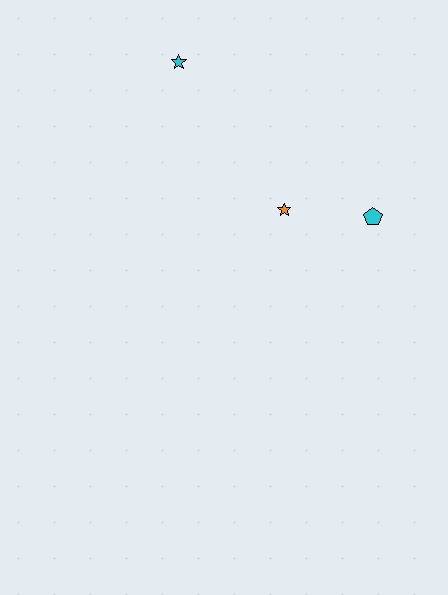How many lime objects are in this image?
There are no lime objects.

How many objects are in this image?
There are 3 objects.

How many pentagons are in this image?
There is 1 pentagon.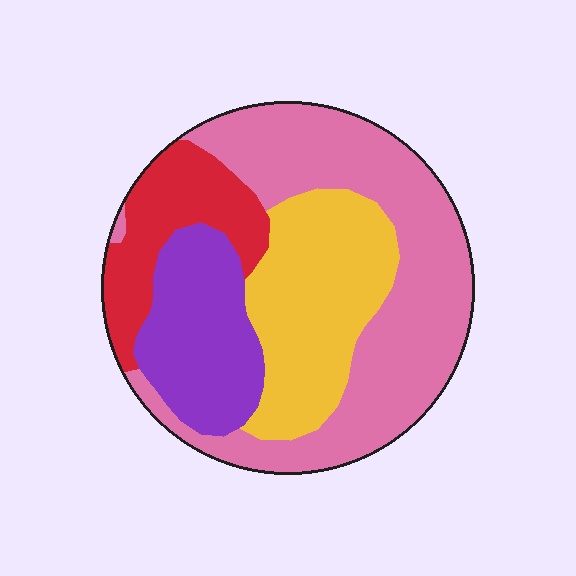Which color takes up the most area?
Pink, at roughly 45%.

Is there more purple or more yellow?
Yellow.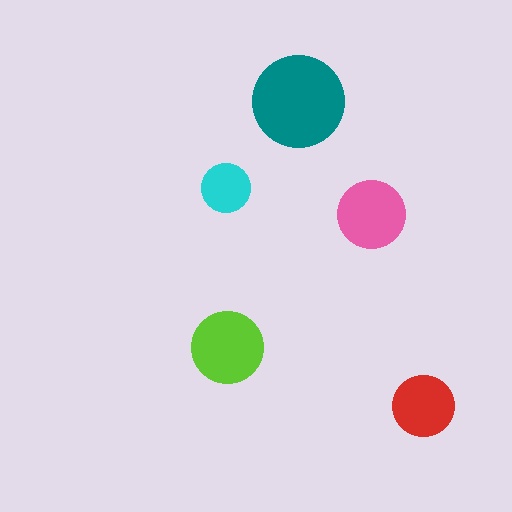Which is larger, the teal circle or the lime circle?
The teal one.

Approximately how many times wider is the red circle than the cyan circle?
About 1.5 times wider.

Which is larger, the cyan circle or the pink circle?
The pink one.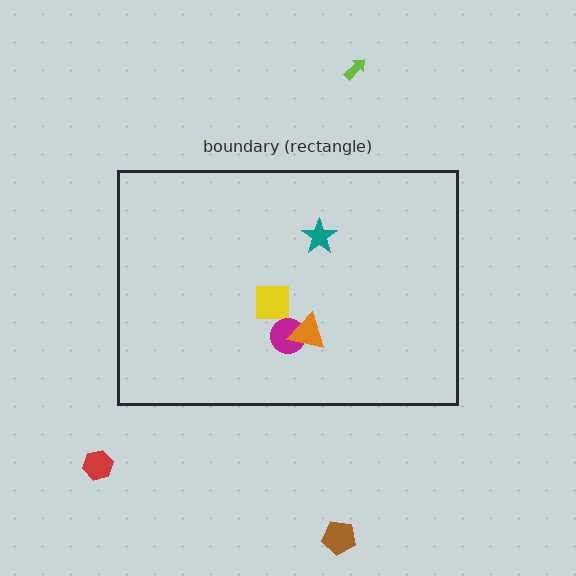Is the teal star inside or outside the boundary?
Inside.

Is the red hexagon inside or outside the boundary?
Outside.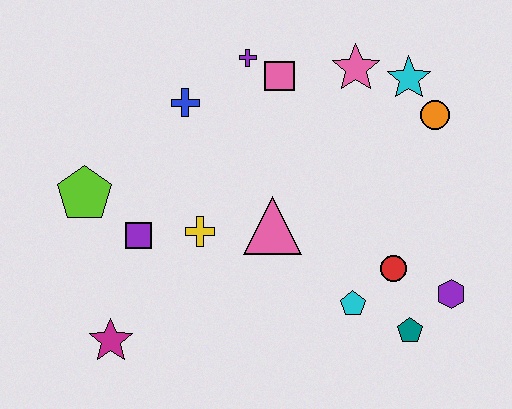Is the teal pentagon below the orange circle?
Yes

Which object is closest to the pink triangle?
The yellow cross is closest to the pink triangle.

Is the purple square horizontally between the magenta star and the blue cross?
Yes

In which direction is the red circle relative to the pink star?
The red circle is below the pink star.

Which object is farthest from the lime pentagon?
The purple hexagon is farthest from the lime pentagon.